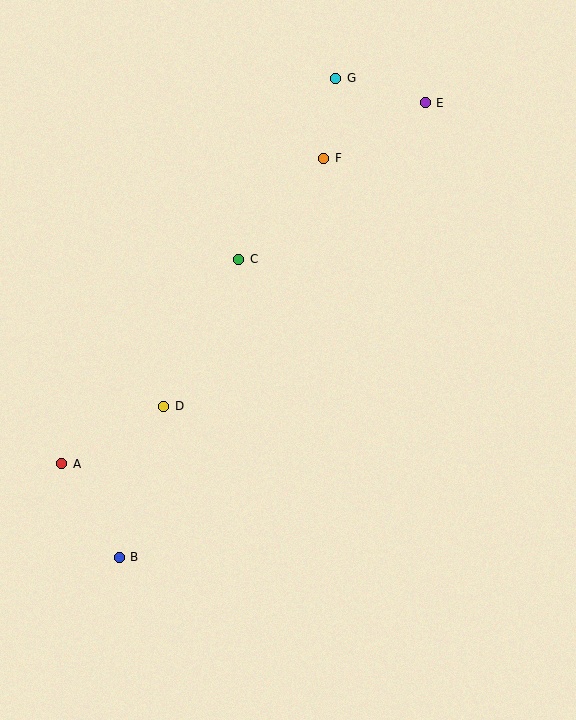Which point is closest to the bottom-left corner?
Point B is closest to the bottom-left corner.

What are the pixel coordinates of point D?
Point D is at (164, 407).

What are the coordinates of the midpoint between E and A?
The midpoint between E and A is at (243, 283).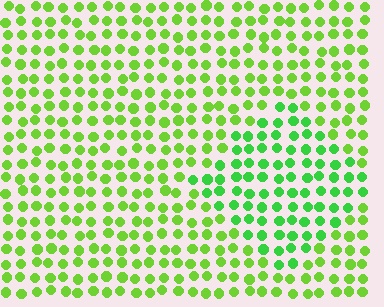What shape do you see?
I see a diamond.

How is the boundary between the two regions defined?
The boundary is defined purely by a slight shift in hue (about 27 degrees). Spacing, size, and orientation are identical on both sides.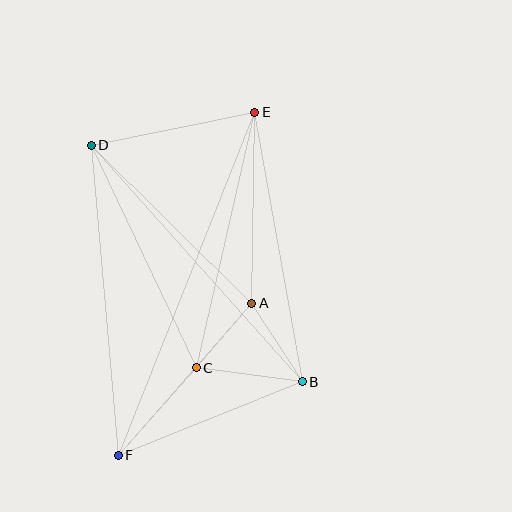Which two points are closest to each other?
Points A and C are closest to each other.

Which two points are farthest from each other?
Points E and F are farthest from each other.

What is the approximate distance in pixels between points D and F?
The distance between D and F is approximately 311 pixels.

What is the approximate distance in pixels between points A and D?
The distance between A and D is approximately 225 pixels.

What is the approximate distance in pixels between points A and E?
The distance between A and E is approximately 191 pixels.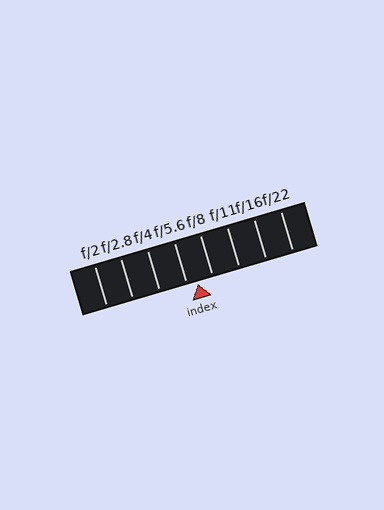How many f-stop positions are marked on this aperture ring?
There are 8 f-stop positions marked.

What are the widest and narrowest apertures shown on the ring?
The widest aperture shown is f/2 and the narrowest is f/22.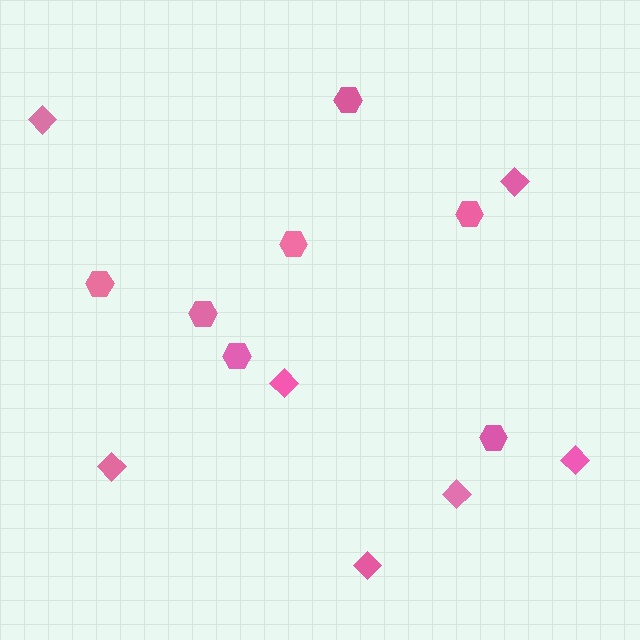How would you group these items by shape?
There are 2 groups: one group of hexagons (7) and one group of diamonds (7).